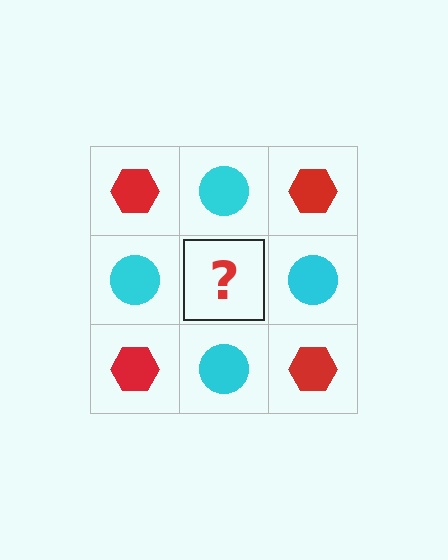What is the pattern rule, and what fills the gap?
The rule is that it alternates red hexagon and cyan circle in a checkerboard pattern. The gap should be filled with a red hexagon.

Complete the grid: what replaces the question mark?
The question mark should be replaced with a red hexagon.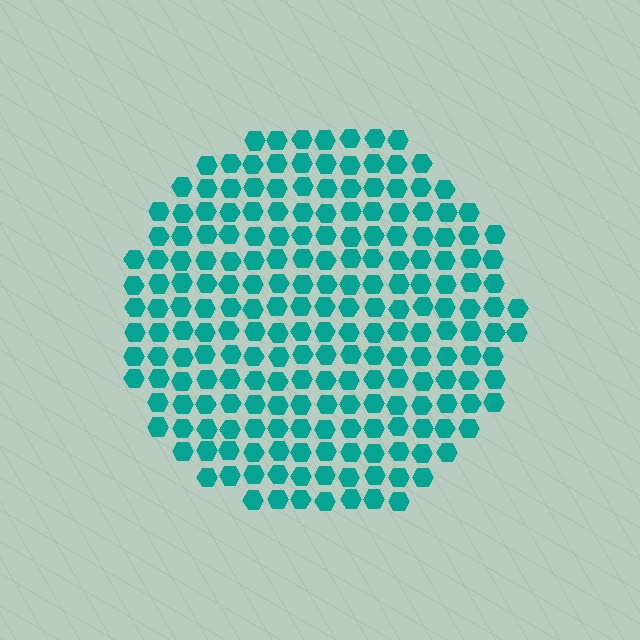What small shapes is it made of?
It is made of small hexagons.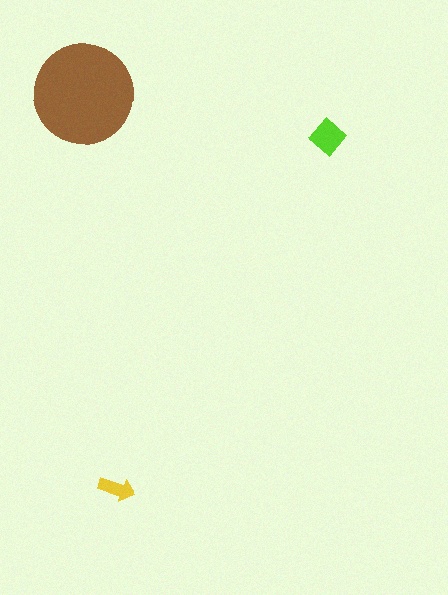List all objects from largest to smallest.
The brown circle, the lime diamond, the yellow arrow.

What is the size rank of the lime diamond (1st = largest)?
2nd.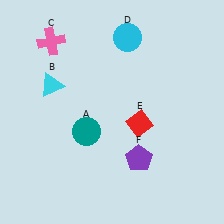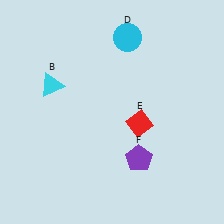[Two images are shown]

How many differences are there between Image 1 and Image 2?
There are 2 differences between the two images.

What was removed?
The teal circle (A), the pink cross (C) were removed in Image 2.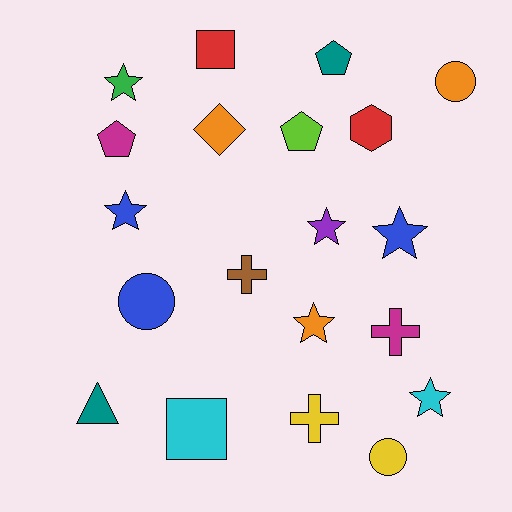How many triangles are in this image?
There is 1 triangle.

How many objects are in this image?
There are 20 objects.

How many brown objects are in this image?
There is 1 brown object.